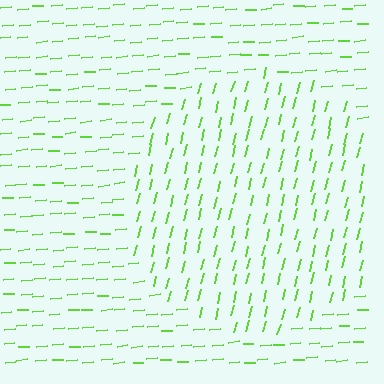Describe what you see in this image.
The image is filled with small lime line segments. A circle region in the image has lines oriented differently from the surrounding lines, creating a visible texture boundary.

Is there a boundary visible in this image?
Yes, there is a texture boundary formed by a change in line orientation.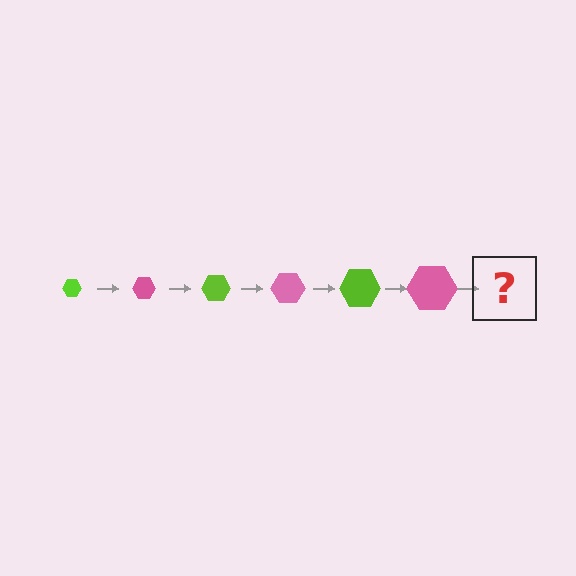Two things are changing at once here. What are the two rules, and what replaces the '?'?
The two rules are that the hexagon grows larger each step and the color cycles through lime and pink. The '?' should be a lime hexagon, larger than the previous one.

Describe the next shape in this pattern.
It should be a lime hexagon, larger than the previous one.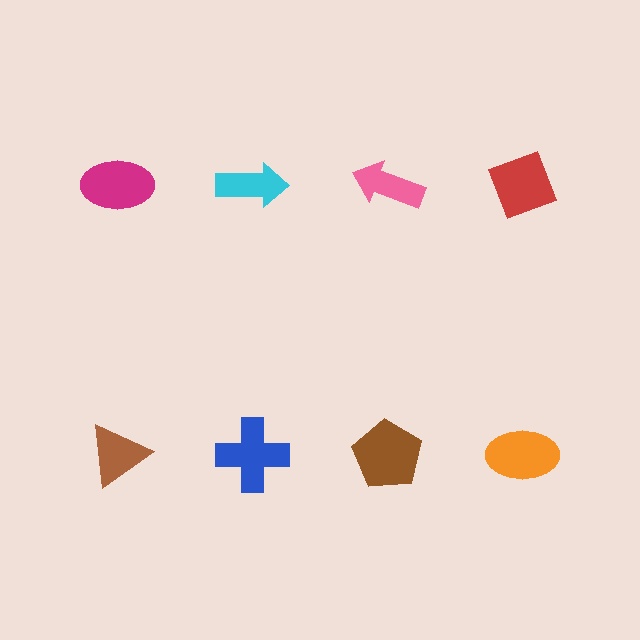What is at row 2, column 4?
An orange ellipse.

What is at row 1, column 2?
A cyan arrow.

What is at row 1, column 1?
A magenta ellipse.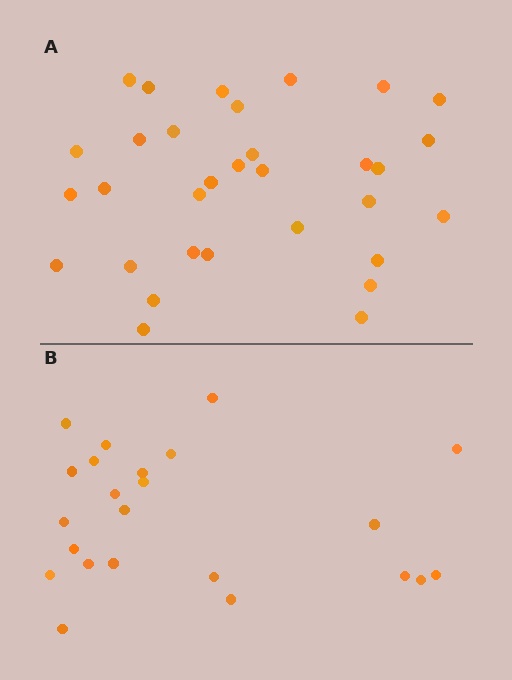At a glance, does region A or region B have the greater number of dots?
Region A (the top region) has more dots.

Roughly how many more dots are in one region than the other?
Region A has roughly 8 or so more dots than region B.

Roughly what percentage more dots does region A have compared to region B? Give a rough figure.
About 40% more.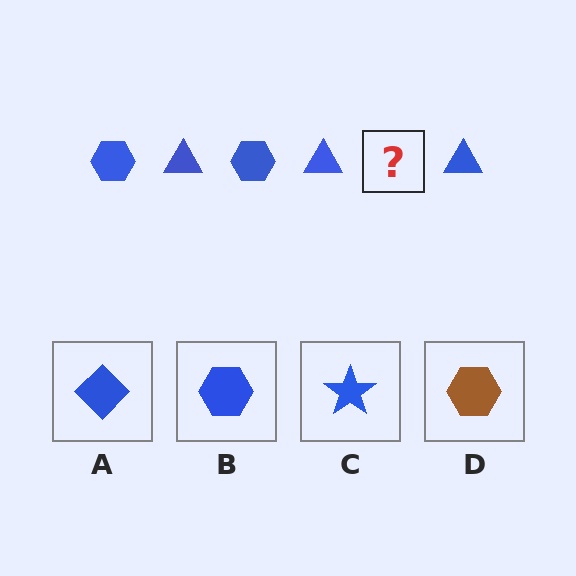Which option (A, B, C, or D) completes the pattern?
B.